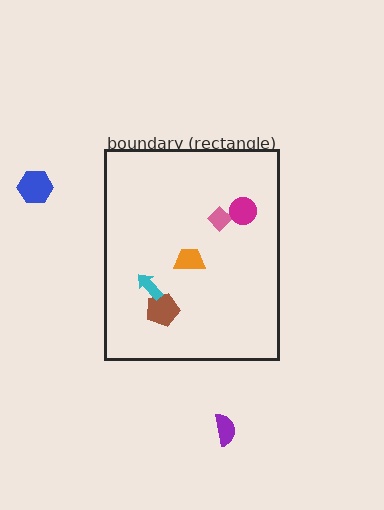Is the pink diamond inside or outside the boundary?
Inside.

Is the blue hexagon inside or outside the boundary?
Outside.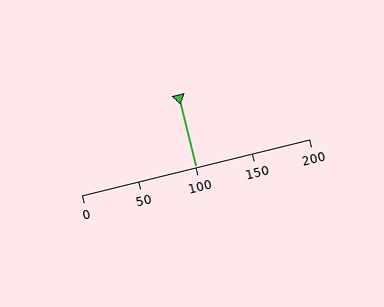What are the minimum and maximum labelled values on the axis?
The axis runs from 0 to 200.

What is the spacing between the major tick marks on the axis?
The major ticks are spaced 50 apart.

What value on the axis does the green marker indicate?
The marker indicates approximately 100.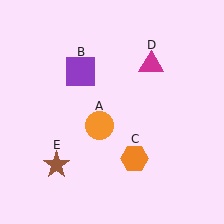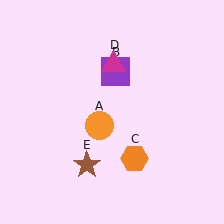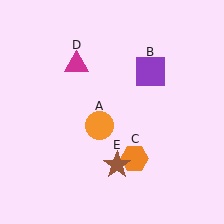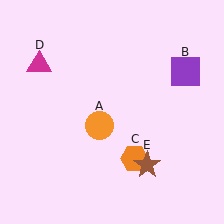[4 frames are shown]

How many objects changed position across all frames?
3 objects changed position: purple square (object B), magenta triangle (object D), brown star (object E).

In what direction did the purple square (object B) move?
The purple square (object B) moved right.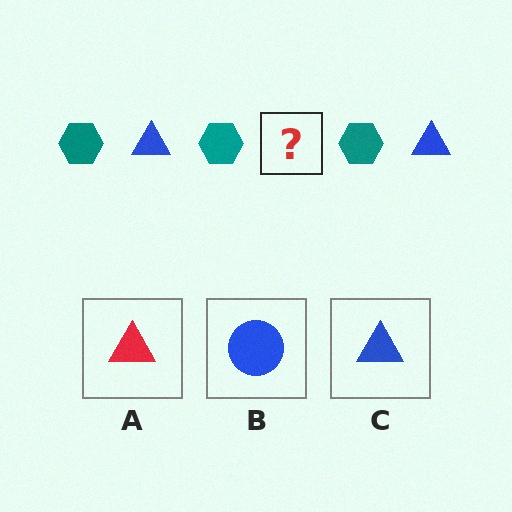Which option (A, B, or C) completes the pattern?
C.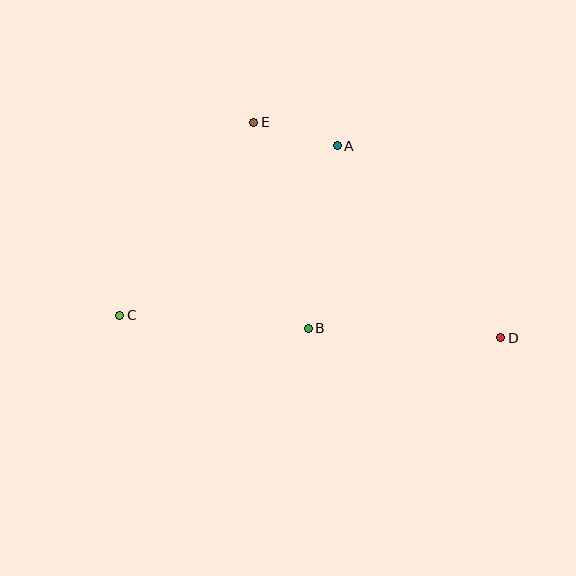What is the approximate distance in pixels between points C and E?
The distance between C and E is approximately 235 pixels.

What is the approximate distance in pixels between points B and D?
The distance between B and D is approximately 193 pixels.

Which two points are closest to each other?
Points A and E are closest to each other.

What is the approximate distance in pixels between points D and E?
The distance between D and E is approximately 328 pixels.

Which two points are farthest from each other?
Points C and D are farthest from each other.